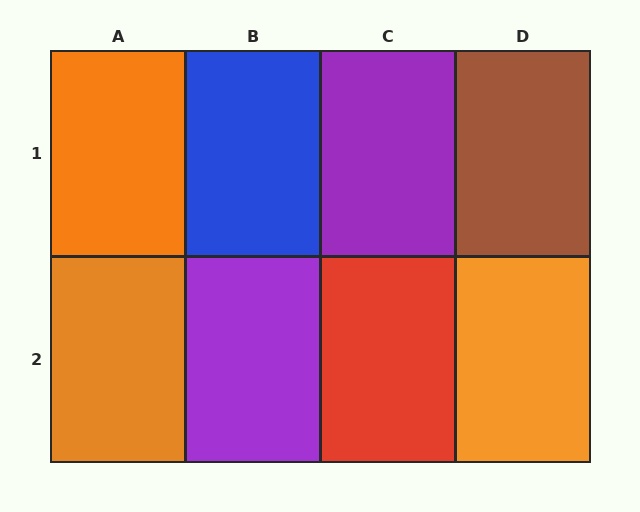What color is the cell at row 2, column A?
Orange.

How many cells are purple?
2 cells are purple.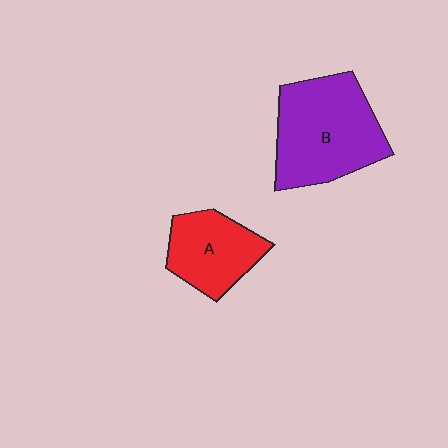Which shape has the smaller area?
Shape A (red).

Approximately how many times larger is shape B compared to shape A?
Approximately 1.6 times.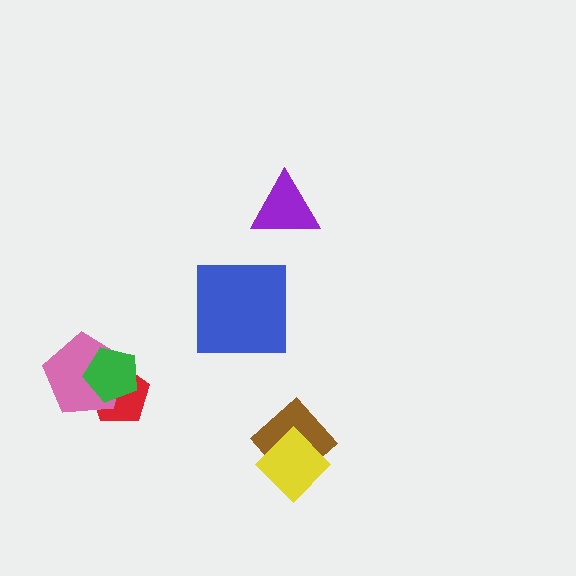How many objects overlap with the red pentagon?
2 objects overlap with the red pentagon.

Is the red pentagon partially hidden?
Yes, it is partially covered by another shape.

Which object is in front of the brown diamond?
The yellow diamond is in front of the brown diamond.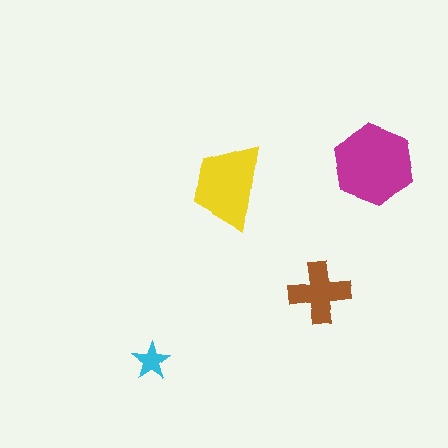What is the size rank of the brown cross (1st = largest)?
3rd.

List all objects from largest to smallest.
The magenta hexagon, the yellow trapezoid, the brown cross, the cyan star.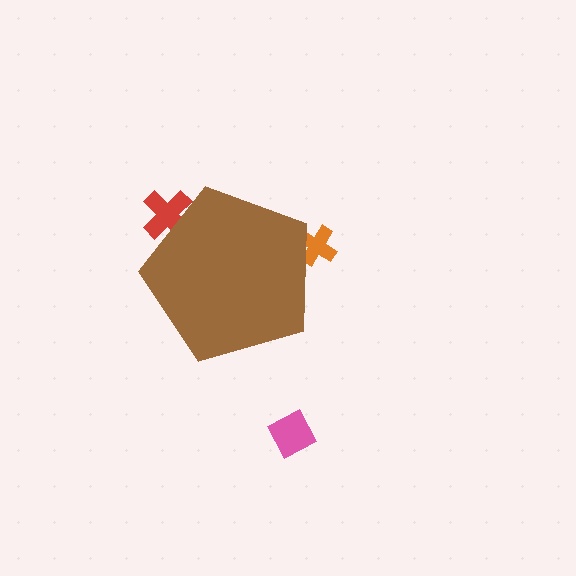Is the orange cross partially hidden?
Yes, the orange cross is partially hidden behind the brown pentagon.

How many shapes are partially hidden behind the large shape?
2 shapes are partially hidden.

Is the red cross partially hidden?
Yes, the red cross is partially hidden behind the brown pentagon.